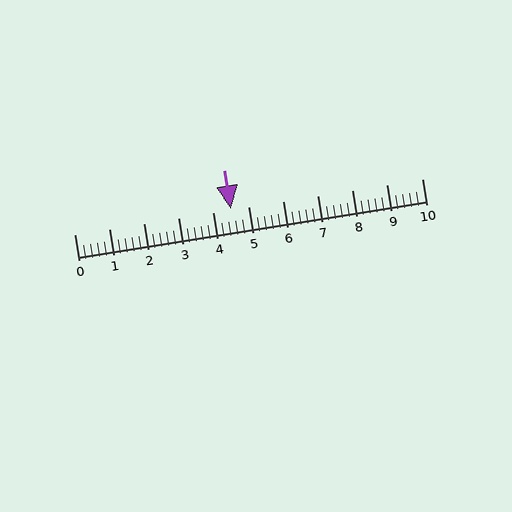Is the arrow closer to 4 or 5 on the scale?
The arrow is closer to 5.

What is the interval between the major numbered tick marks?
The major tick marks are spaced 1 units apart.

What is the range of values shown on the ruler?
The ruler shows values from 0 to 10.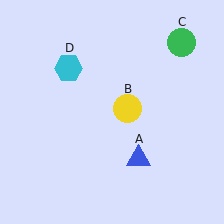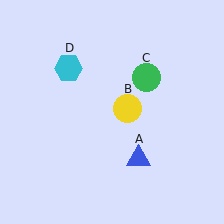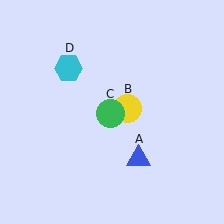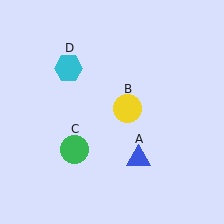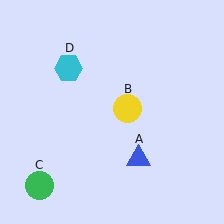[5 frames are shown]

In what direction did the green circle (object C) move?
The green circle (object C) moved down and to the left.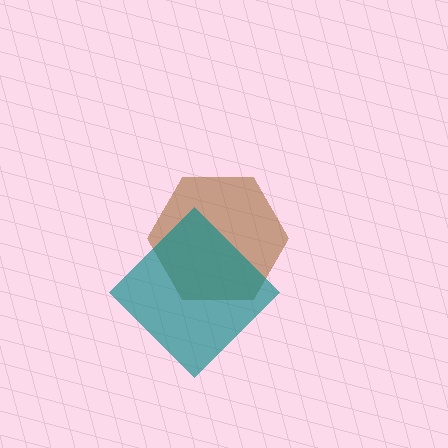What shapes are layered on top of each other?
The layered shapes are: a brown hexagon, a teal diamond.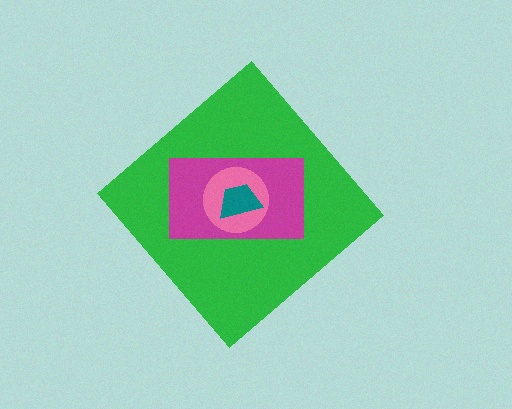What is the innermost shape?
The teal trapezoid.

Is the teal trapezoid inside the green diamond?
Yes.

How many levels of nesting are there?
4.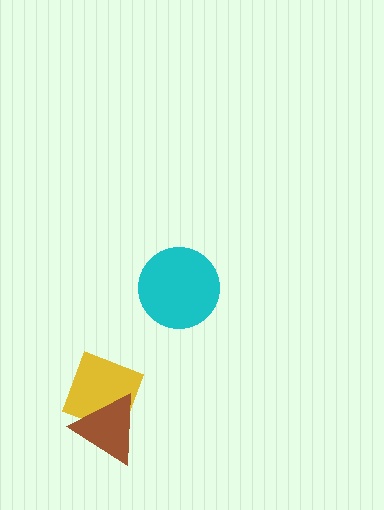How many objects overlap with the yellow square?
1 object overlaps with the yellow square.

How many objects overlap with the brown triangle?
1 object overlaps with the brown triangle.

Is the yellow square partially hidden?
Yes, it is partially covered by another shape.